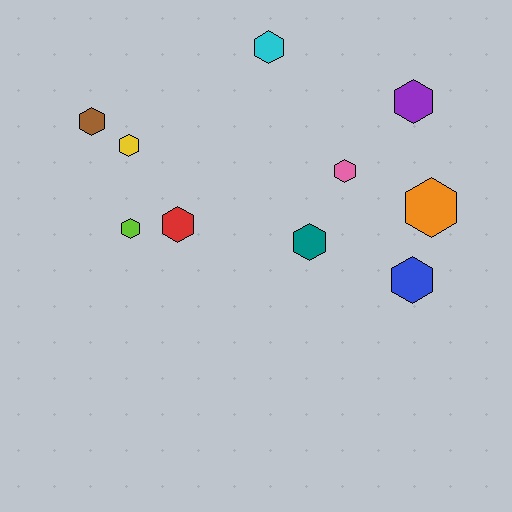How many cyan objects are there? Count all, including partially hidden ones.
There is 1 cyan object.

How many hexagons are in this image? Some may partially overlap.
There are 10 hexagons.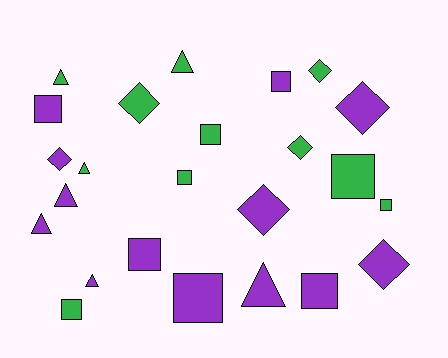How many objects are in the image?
There are 24 objects.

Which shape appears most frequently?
Square, with 10 objects.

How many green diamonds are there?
There are 3 green diamonds.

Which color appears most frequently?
Purple, with 13 objects.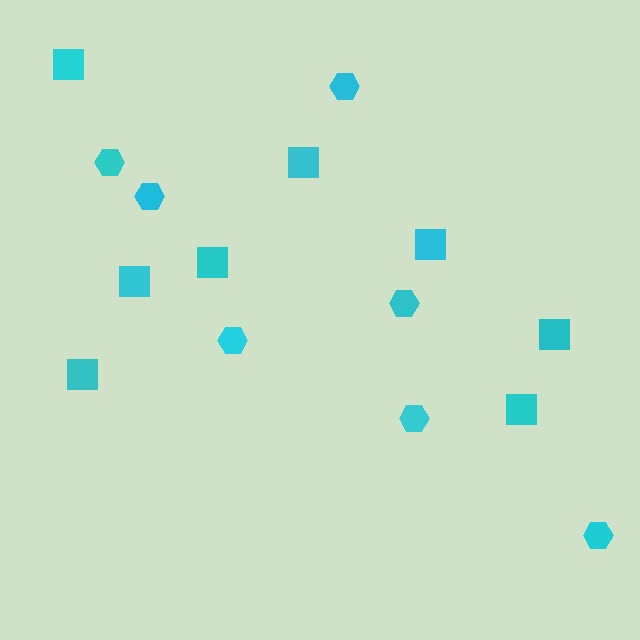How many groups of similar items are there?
There are 2 groups: one group of hexagons (7) and one group of squares (8).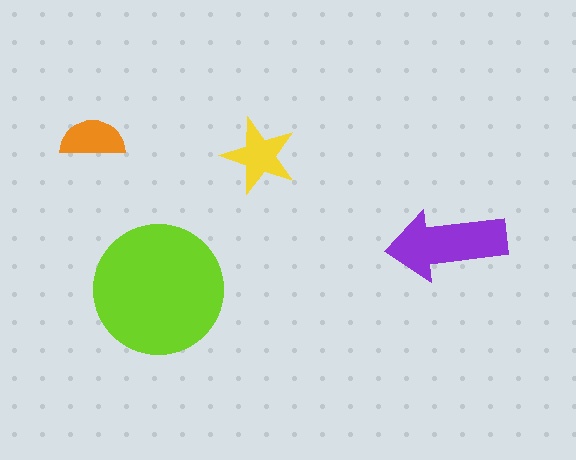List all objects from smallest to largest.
The orange semicircle, the yellow star, the purple arrow, the lime circle.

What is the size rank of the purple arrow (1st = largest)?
2nd.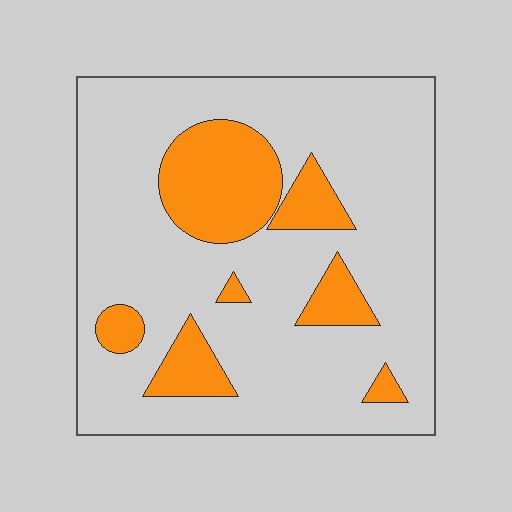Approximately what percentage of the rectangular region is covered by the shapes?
Approximately 20%.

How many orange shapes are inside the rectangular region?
7.